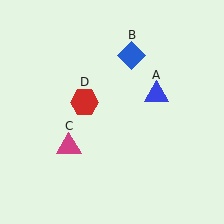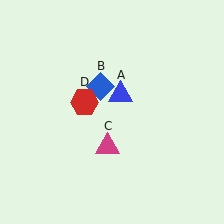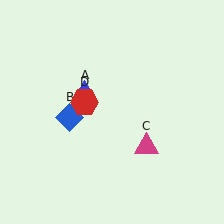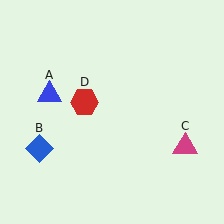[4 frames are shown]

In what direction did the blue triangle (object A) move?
The blue triangle (object A) moved left.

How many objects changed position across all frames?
3 objects changed position: blue triangle (object A), blue diamond (object B), magenta triangle (object C).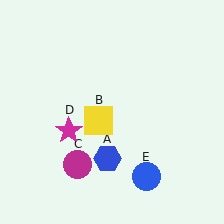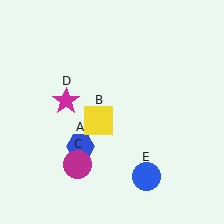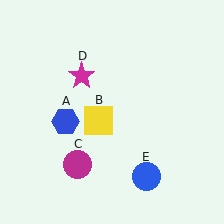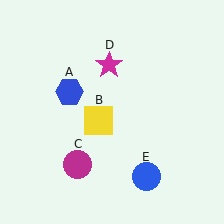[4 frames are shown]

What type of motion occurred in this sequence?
The blue hexagon (object A), magenta star (object D) rotated clockwise around the center of the scene.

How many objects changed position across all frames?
2 objects changed position: blue hexagon (object A), magenta star (object D).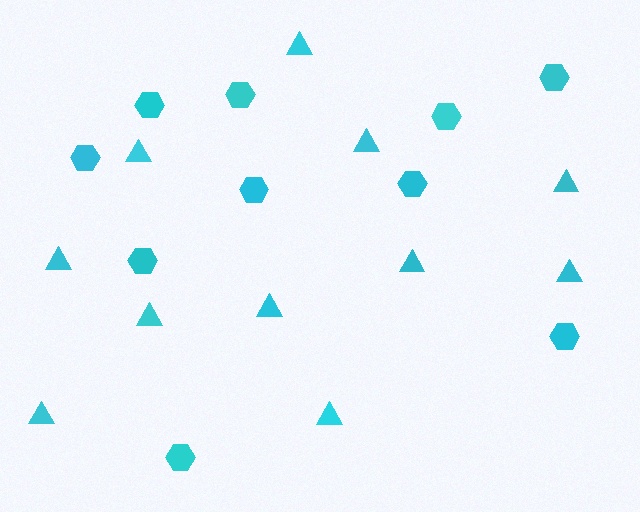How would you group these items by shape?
There are 2 groups: one group of triangles (11) and one group of hexagons (10).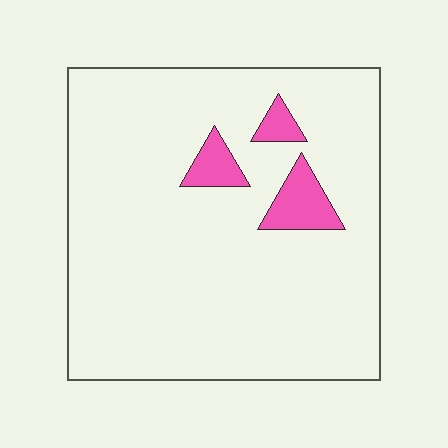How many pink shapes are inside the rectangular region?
3.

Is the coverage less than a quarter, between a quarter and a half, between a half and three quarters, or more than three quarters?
Less than a quarter.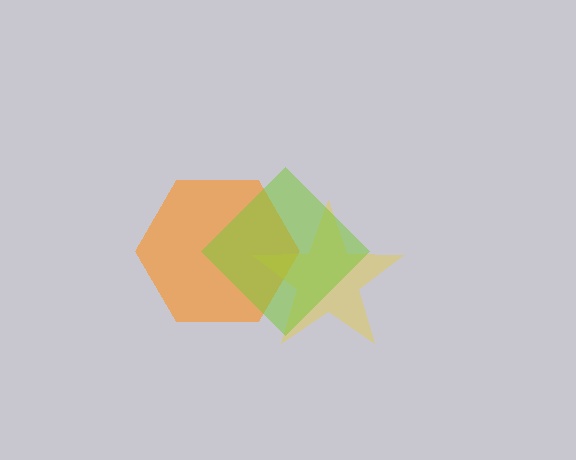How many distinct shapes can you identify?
There are 3 distinct shapes: an orange hexagon, a yellow star, a lime diamond.